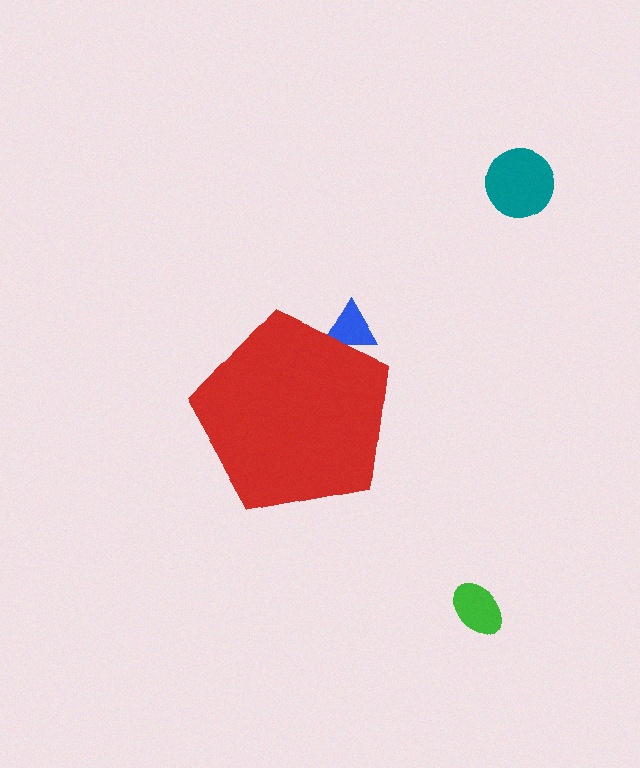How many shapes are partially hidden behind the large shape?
1 shape is partially hidden.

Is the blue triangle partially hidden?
Yes, the blue triangle is partially hidden behind the red pentagon.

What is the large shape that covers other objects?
A red pentagon.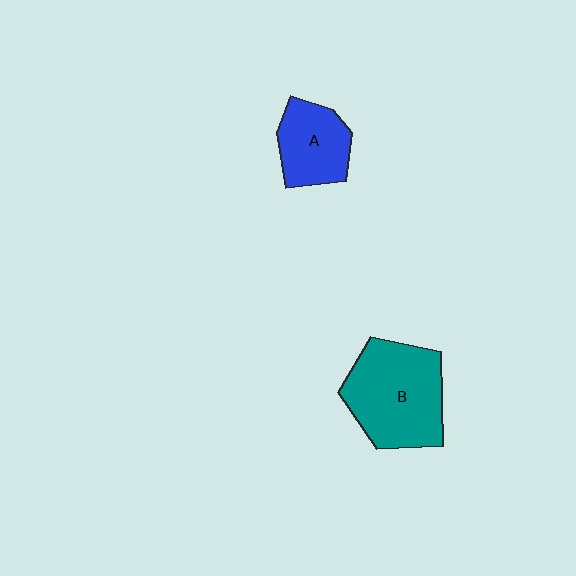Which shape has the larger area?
Shape B (teal).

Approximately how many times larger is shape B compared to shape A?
Approximately 1.7 times.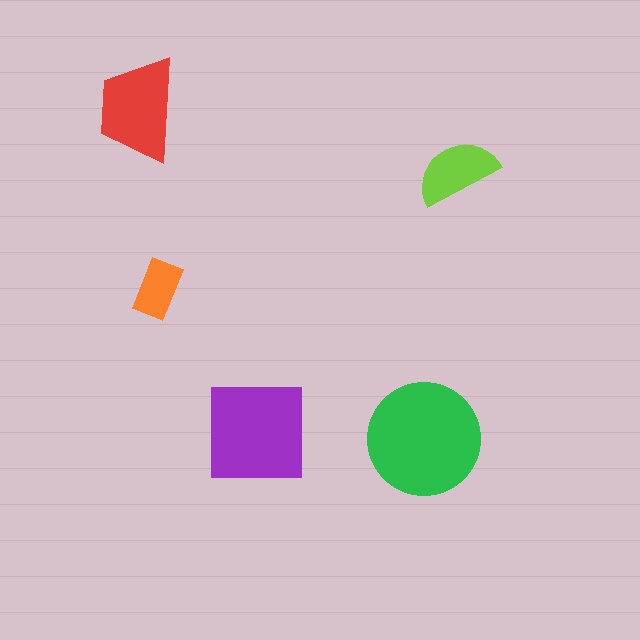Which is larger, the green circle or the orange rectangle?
The green circle.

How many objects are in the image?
There are 5 objects in the image.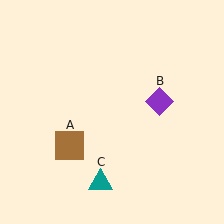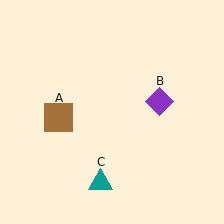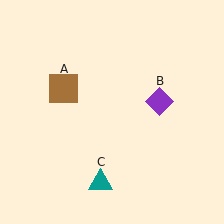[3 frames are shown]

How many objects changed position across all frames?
1 object changed position: brown square (object A).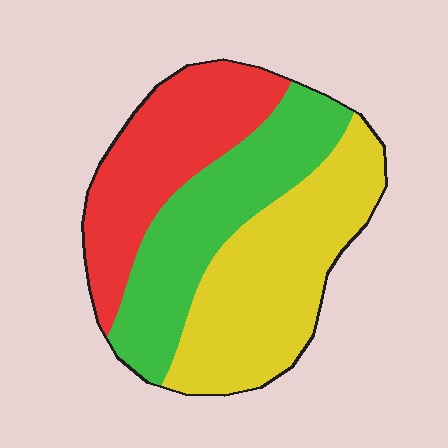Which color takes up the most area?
Yellow, at roughly 40%.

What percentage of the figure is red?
Red covers about 30% of the figure.